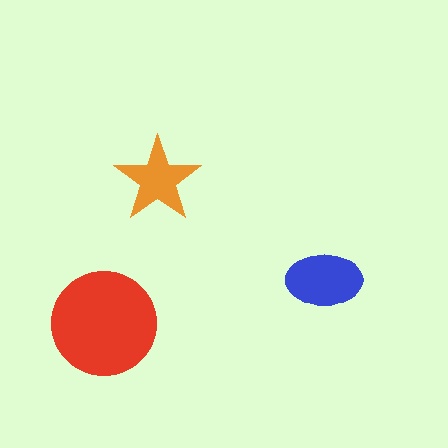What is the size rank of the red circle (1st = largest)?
1st.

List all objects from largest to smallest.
The red circle, the blue ellipse, the orange star.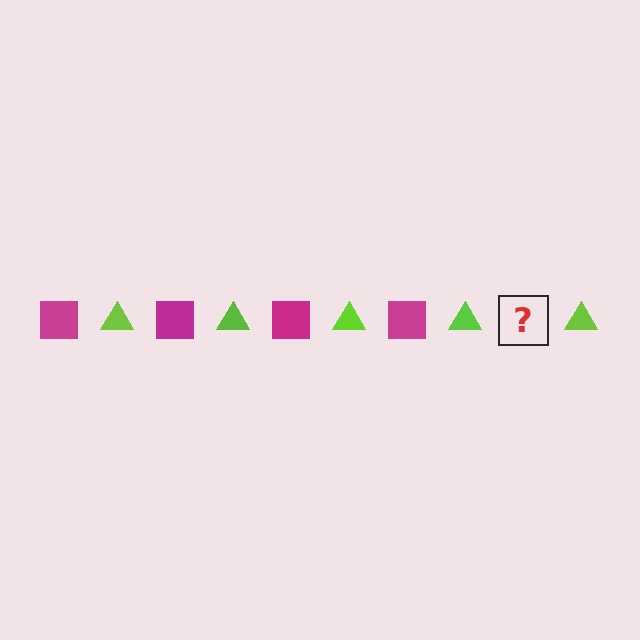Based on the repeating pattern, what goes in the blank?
The blank should be a magenta square.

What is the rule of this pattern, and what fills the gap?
The rule is that the pattern alternates between magenta square and lime triangle. The gap should be filled with a magenta square.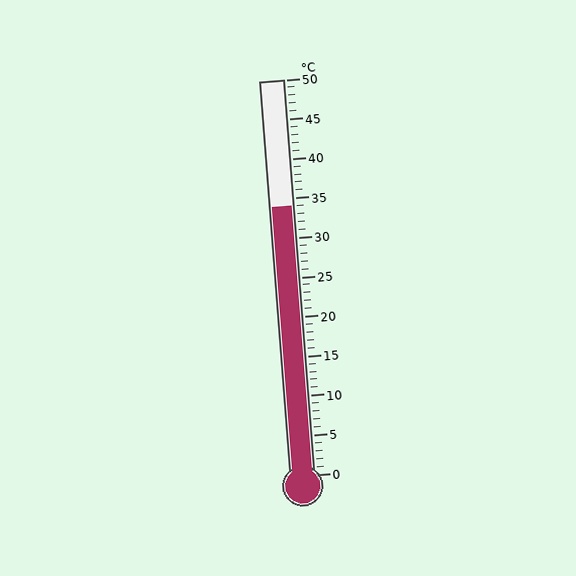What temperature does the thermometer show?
The thermometer shows approximately 34°C.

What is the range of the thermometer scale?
The thermometer scale ranges from 0°C to 50°C.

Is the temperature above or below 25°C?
The temperature is above 25°C.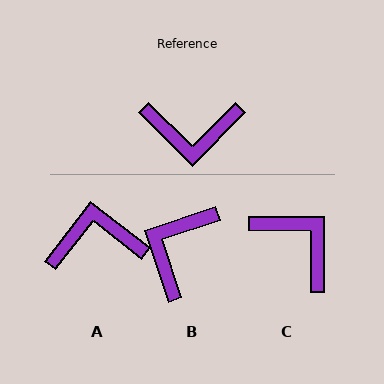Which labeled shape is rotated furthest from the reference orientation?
A, about 173 degrees away.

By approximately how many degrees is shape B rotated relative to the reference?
Approximately 117 degrees clockwise.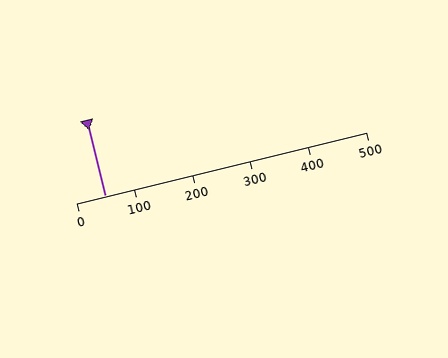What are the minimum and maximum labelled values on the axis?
The axis runs from 0 to 500.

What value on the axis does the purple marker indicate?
The marker indicates approximately 50.